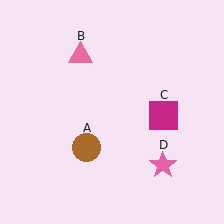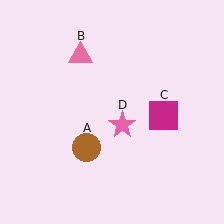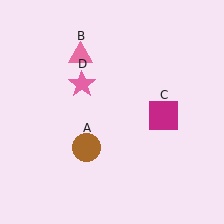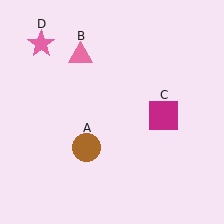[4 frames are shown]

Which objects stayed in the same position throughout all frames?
Brown circle (object A) and pink triangle (object B) and magenta square (object C) remained stationary.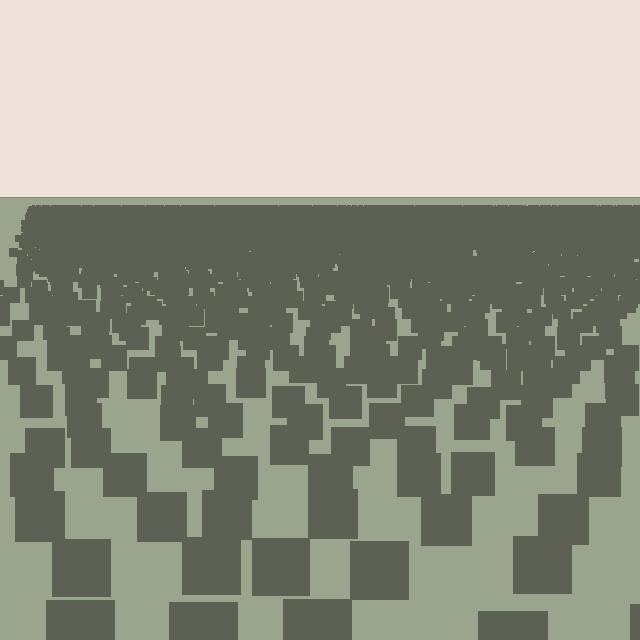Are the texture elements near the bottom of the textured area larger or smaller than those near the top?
Larger. Near the bottom, elements are closer to the viewer and appear at a bigger on-screen size.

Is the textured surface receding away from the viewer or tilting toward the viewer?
The surface is receding away from the viewer. Texture elements get smaller and denser toward the top.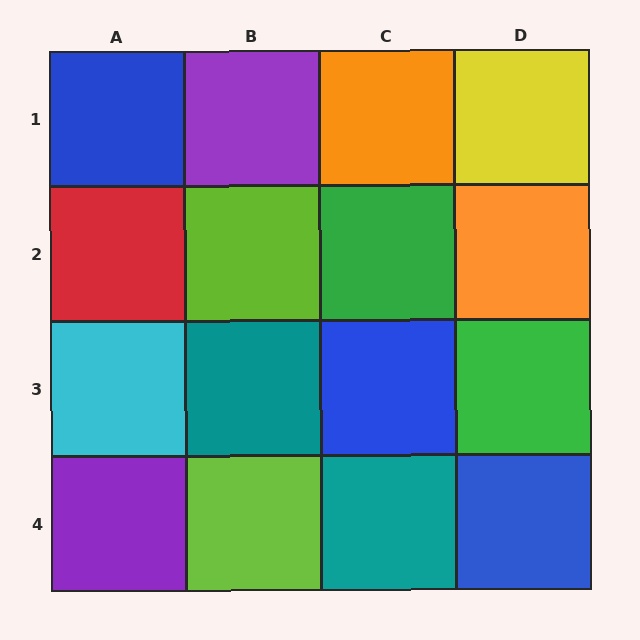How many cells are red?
1 cell is red.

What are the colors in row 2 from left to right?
Red, lime, green, orange.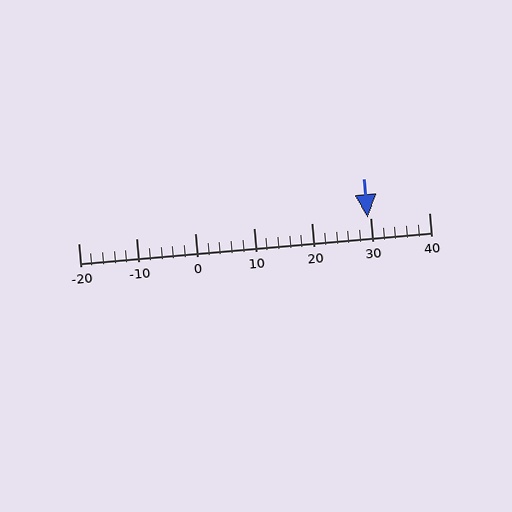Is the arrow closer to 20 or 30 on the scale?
The arrow is closer to 30.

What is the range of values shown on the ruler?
The ruler shows values from -20 to 40.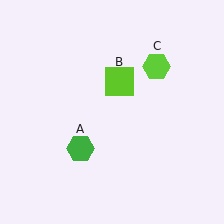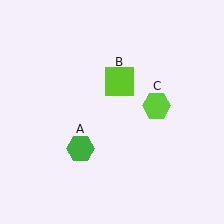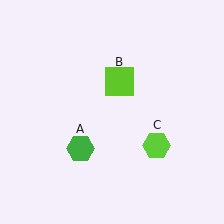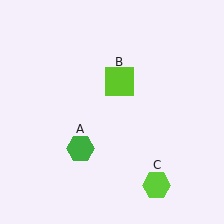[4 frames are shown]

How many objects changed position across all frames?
1 object changed position: lime hexagon (object C).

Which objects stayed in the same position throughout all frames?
Green hexagon (object A) and lime square (object B) remained stationary.